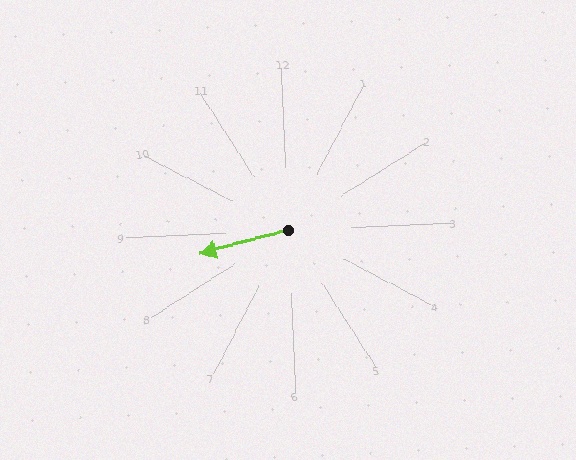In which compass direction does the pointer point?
West.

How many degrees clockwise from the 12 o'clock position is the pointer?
Approximately 258 degrees.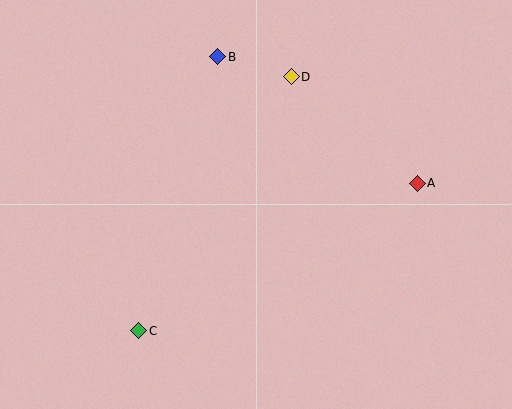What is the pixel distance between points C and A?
The distance between C and A is 315 pixels.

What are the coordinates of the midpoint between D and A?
The midpoint between D and A is at (354, 130).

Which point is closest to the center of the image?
Point D at (291, 77) is closest to the center.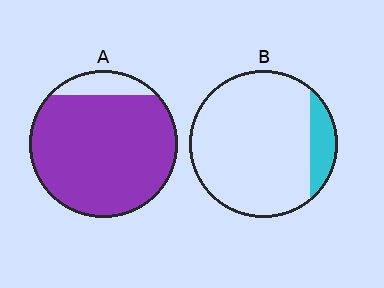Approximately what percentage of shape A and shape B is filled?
A is approximately 90% and B is approximately 15%.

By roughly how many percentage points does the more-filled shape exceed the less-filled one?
By roughly 75 percentage points (A over B).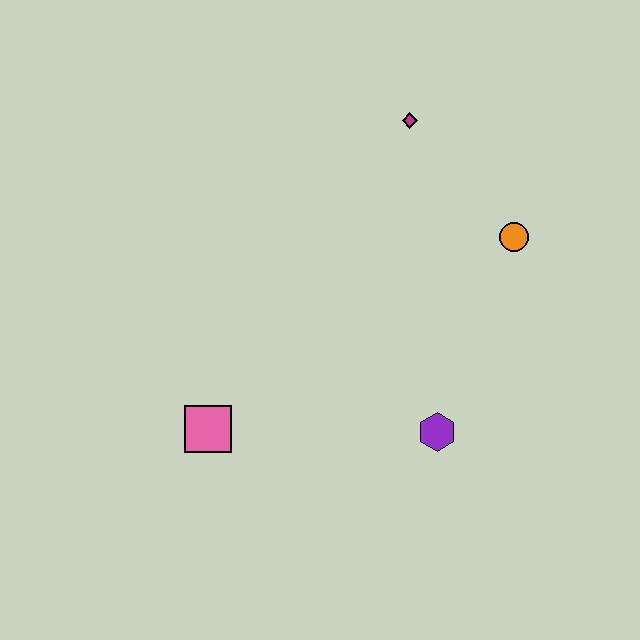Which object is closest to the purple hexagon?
The orange circle is closest to the purple hexagon.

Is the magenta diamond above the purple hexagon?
Yes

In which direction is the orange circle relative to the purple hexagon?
The orange circle is above the purple hexagon.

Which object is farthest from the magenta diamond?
The pink square is farthest from the magenta diamond.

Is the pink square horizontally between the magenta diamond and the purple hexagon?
No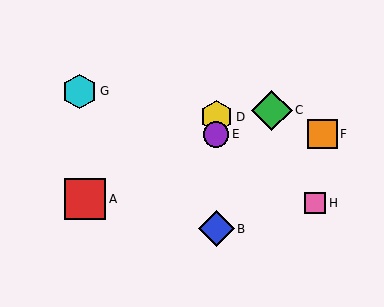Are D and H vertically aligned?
No, D is at x≈216 and H is at x≈315.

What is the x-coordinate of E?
Object E is at x≈216.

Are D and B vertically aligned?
Yes, both are at x≈216.